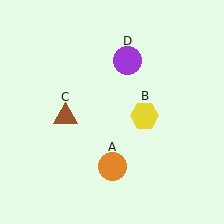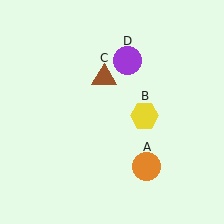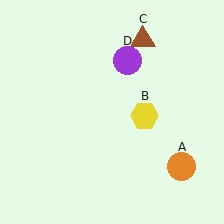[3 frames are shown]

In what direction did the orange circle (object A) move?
The orange circle (object A) moved right.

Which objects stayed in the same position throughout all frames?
Yellow hexagon (object B) and purple circle (object D) remained stationary.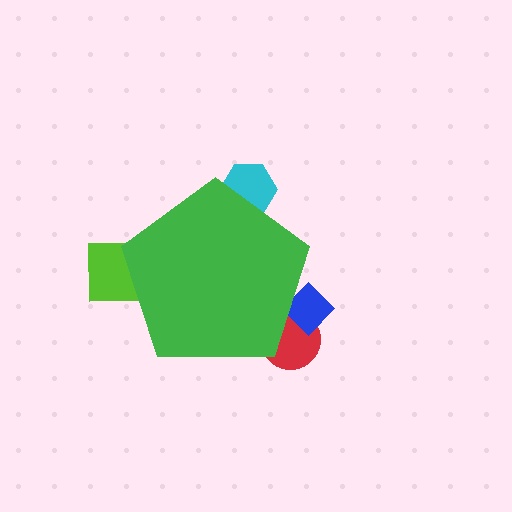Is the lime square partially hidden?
Yes, the lime square is partially hidden behind the green pentagon.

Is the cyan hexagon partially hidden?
Yes, the cyan hexagon is partially hidden behind the green pentagon.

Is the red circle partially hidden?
Yes, the red circle is partially hidden behind the green pentagon.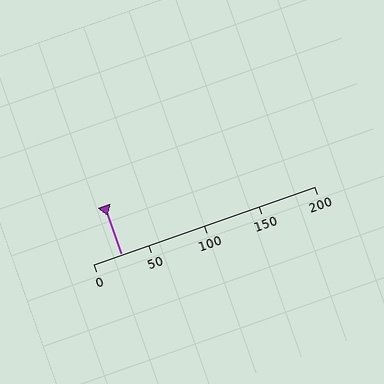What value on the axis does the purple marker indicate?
The marker indicates approximately 25.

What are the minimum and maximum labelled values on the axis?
The axis runs from 0 to 200.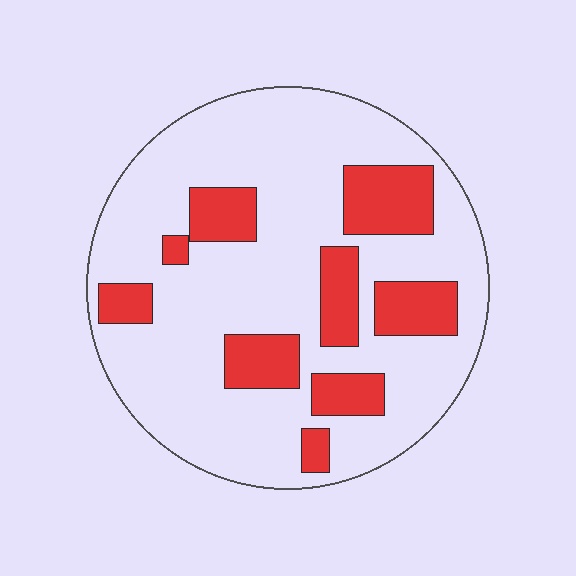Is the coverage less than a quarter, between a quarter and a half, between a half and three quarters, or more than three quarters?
Less than a quarter.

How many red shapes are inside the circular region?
9.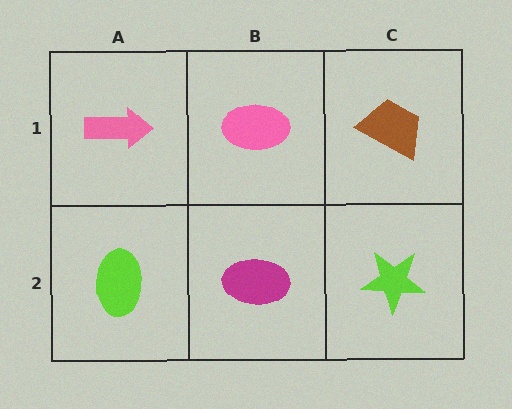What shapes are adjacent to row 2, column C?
A brown trapezoid (row 1, column C), a magenta ellipse (row 2, column B).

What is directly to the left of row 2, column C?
A magenta ellipse.